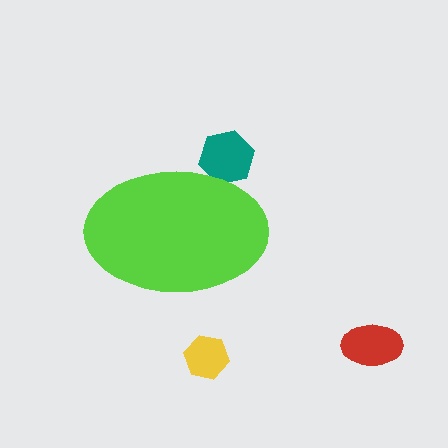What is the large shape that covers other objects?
A lime ellipse.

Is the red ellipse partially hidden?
No, the red ellipse is fully visible.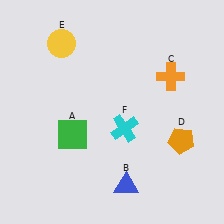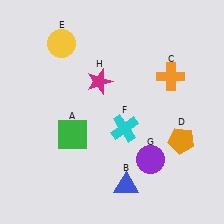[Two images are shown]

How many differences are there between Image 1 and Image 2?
There are 2 differences between the two images.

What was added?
A purple circle (G), a magenta star (H) were added in Image 2.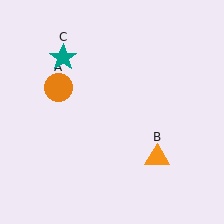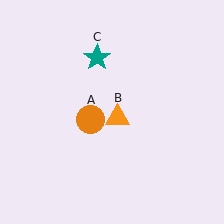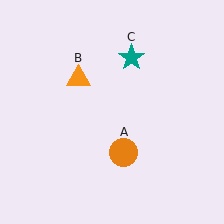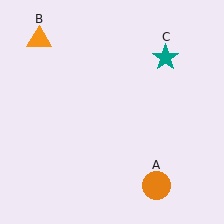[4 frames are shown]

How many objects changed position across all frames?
3 objects changed position: orange circle (object A), orange triangle (object B), teal star (object C).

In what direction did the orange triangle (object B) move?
The orange triangle (object B) moved up and to the left.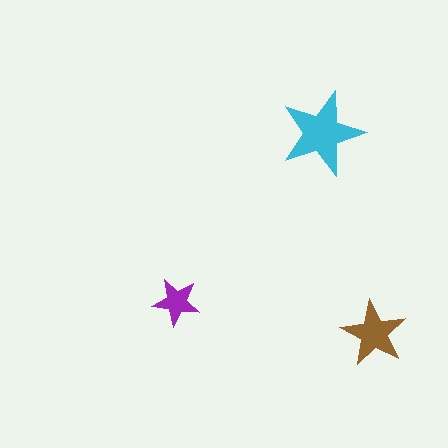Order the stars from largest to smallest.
the cyan one, the brown one, the purple one.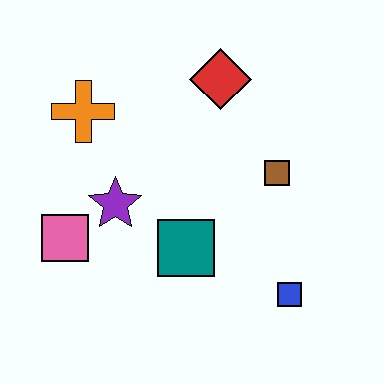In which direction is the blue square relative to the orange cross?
The blue square is to the right of the orange cross.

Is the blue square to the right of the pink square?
Yes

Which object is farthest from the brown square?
The pink square is farthest from the brown square.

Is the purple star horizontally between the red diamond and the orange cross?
Yes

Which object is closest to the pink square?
The purple star is closest to the pink square.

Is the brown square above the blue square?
Yes